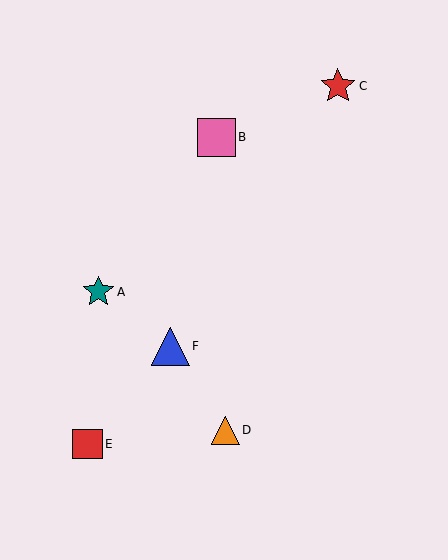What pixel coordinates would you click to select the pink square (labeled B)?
Click at (216, 137) to select the pink square B.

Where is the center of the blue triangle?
The center of the blue triangle is at (170, 346).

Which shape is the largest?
The pink square (labeled B) is the largest.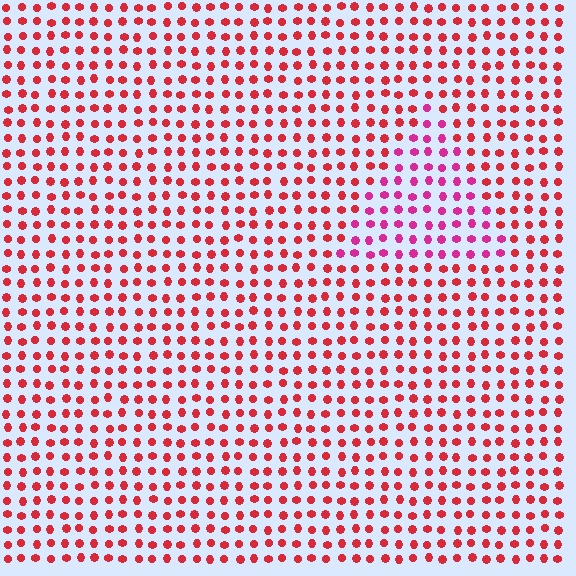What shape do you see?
I see a triangle.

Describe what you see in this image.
The image is filled with small red elements in a uniform arrangement. A triangle-shaped region is visible where the elements are tinted to a slightly different hue, forming a subtle color boundary.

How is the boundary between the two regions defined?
The boundary is defined purely by a slight shift in hue (about 33 degrees). Spacing, size, and orientation are identical on both sides.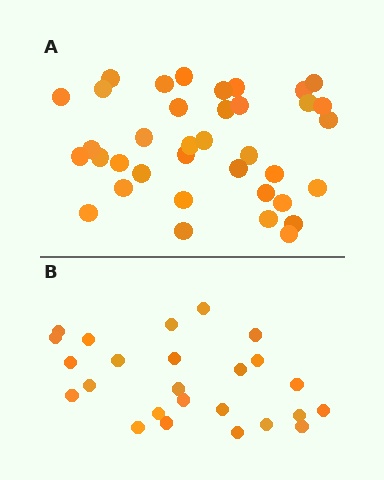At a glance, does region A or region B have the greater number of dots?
Region A (the top region) has more dots.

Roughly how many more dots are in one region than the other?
Region A has roughly 12 or so more dots than region B.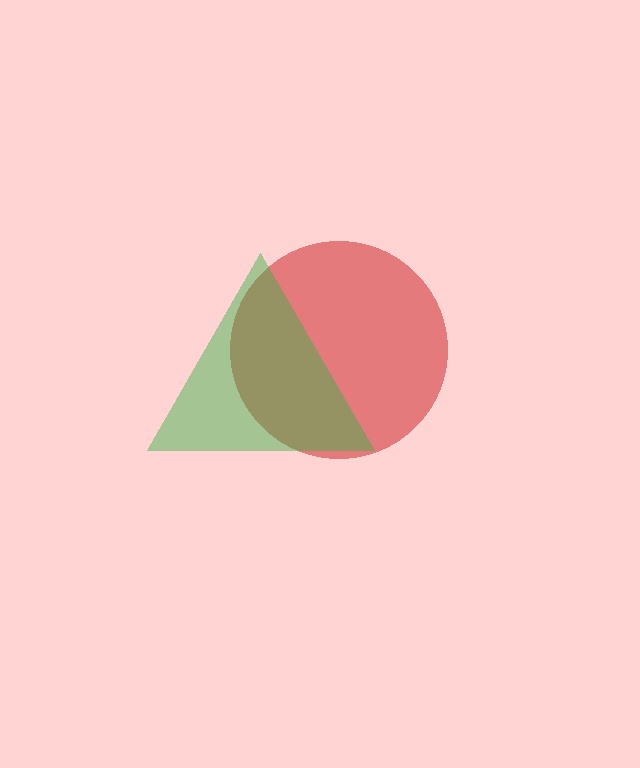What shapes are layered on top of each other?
The layered shapes are: a red circle, a green triangle.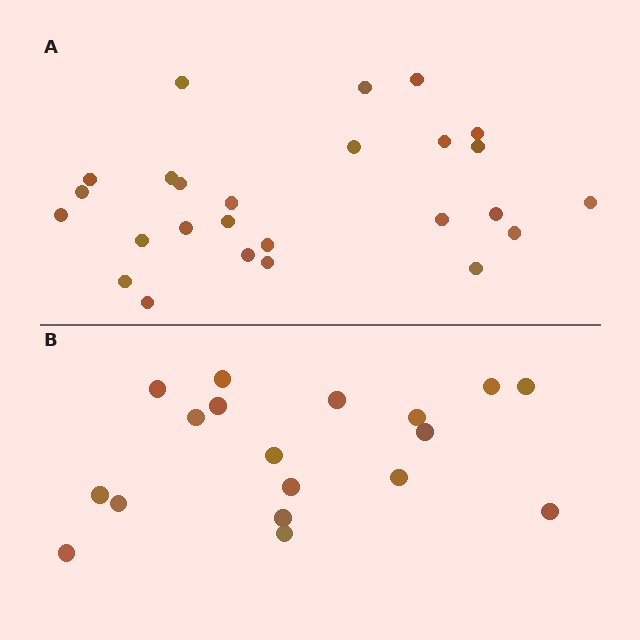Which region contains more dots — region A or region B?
Region A (the top region) has more dots.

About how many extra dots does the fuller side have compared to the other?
Region A has roughly 8 or so more dots than region B.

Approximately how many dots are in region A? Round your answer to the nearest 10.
About 30 dots. (The exact count is 26, which rounds to 30.)